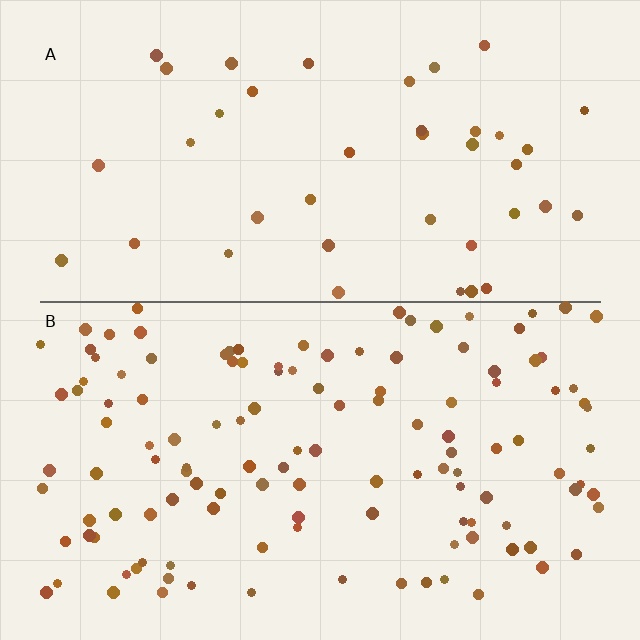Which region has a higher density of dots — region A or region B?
B (the bottom).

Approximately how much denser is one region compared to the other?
Approximately 3.1× — region B over region A.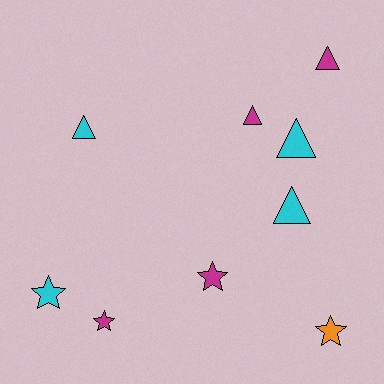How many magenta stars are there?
There are 2 magenta stars.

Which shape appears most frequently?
Triangle, with 5 objects.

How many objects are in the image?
There are 9 objects.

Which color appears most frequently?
Magenta, with 4 objects.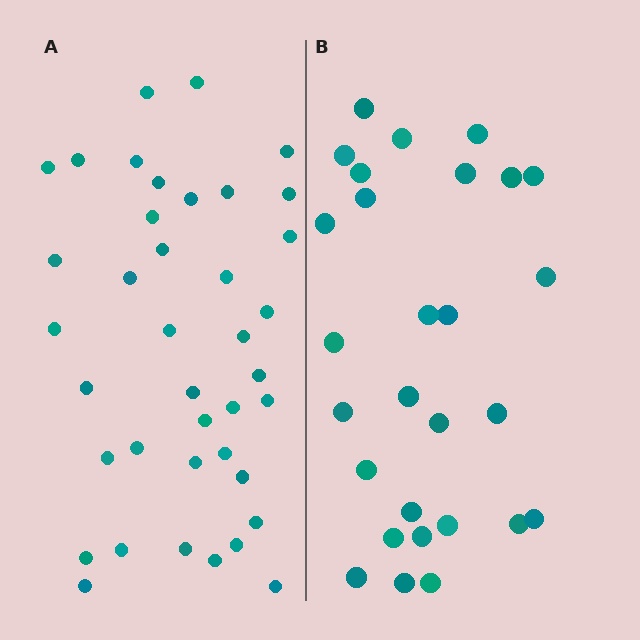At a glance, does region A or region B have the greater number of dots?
Region A (the left region) has more dots.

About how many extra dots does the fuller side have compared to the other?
Region A has roughly 12 or so more dots than region B.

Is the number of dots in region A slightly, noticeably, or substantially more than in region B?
Region A has noticeably more, but not dramatically so. The ratio is roughly 1.4 to 1.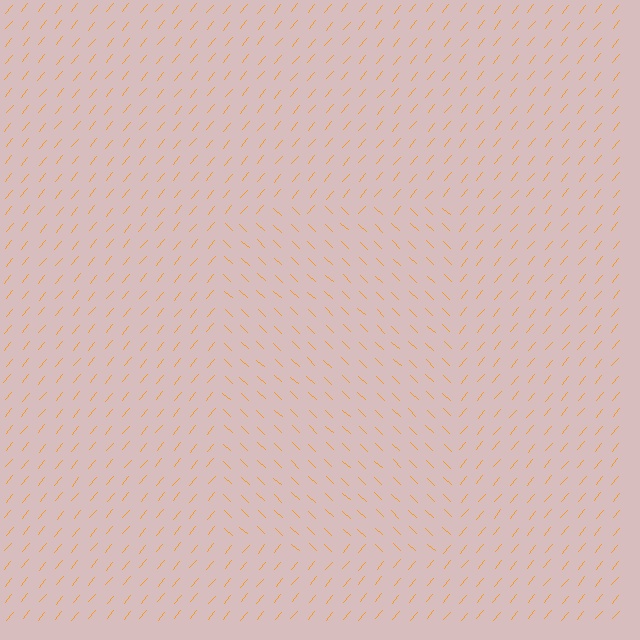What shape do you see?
I see a rectangle.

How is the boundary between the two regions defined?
The boundary is defined purely by a change in line orientation (approximately 86 degrees difference). All lines are the same color and thickness.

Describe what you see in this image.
The image is filled with small orange line segments. A rectangle region in the image has lines oriented differently from the surrounding lines, creating a visible texture boundary.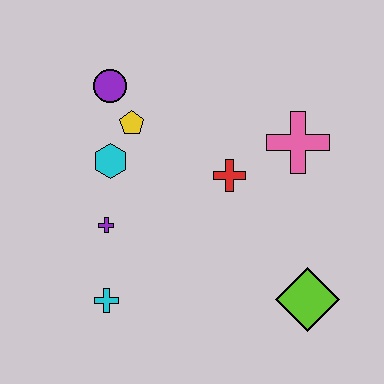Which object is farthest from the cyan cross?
The pink cross is farthest from the cyan cross.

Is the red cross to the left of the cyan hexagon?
No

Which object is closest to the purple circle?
The yellow pentagon is closest to the purple circle.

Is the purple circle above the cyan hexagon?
Yes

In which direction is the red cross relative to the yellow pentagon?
The red cross is to the right of the yellow pentagon.